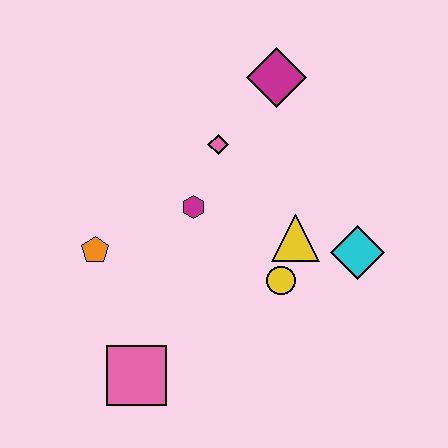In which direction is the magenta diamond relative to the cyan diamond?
The magenta diamond is above the cyan diamond.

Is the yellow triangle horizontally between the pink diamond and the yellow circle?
No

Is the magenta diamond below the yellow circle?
No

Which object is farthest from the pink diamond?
The pink square is farthest from the pink diamond.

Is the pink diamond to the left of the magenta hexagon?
No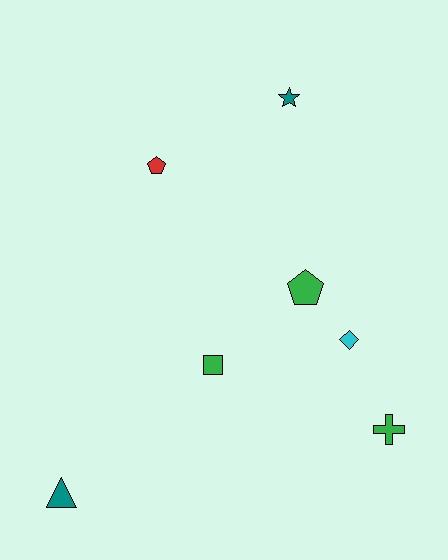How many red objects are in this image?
There is 1 red object.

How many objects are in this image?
There are 7 objects.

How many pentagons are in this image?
There are 2 pentagons.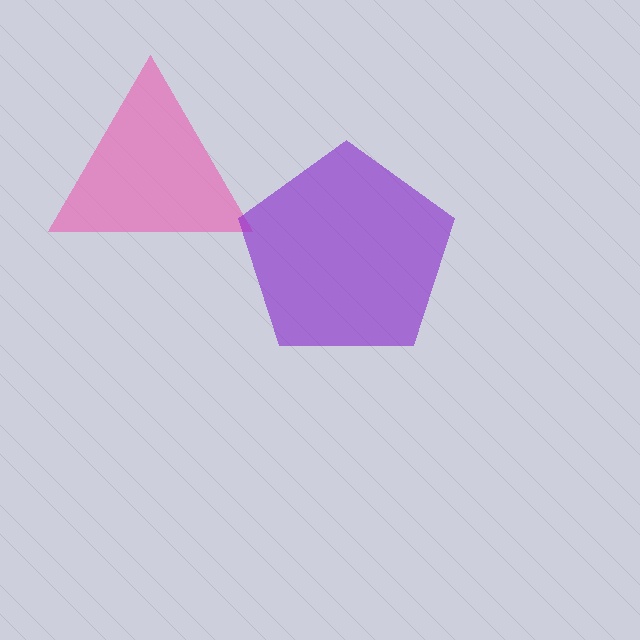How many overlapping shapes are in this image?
There are 2 overlapping shapes in the image.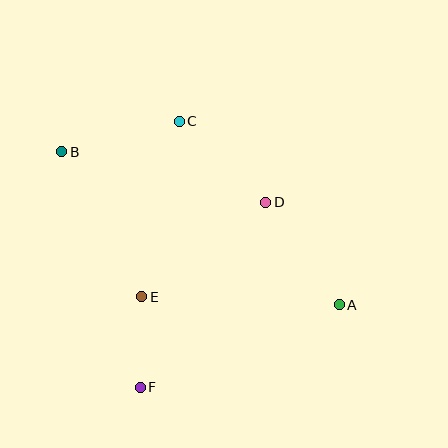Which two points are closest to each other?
Points E and F are closest to each other.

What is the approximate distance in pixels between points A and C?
The distance between A and C is approximately 243 pixels.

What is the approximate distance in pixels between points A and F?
The distance between A and F is approximately 215 pixels.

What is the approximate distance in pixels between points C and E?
The distance between C and E is approximately 180 pixels.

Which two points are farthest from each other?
Points A and B are farthest from each other.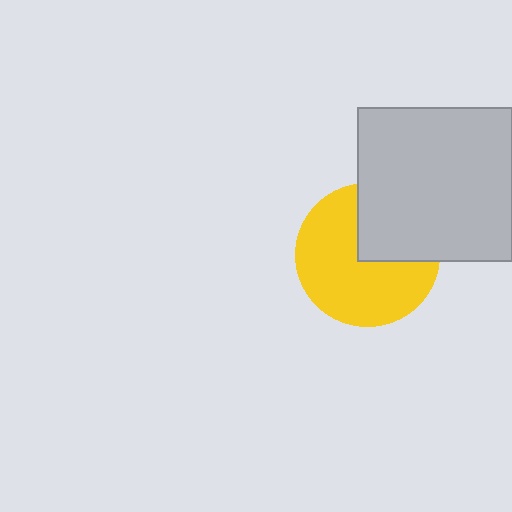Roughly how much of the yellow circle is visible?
Most of it is visible (roughly 67%).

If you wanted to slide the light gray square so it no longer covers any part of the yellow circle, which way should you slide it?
Slide it toward the upper-right — that is the most direct way to separate the two shapes.